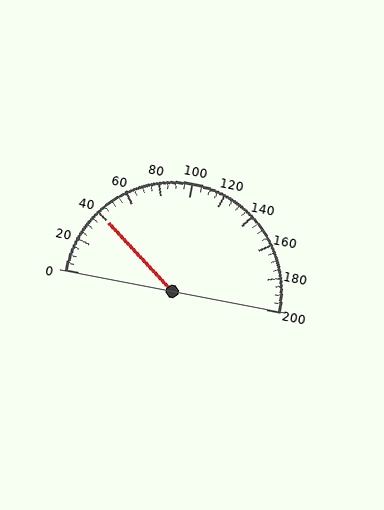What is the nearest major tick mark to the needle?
The nearest major tick mark is 40.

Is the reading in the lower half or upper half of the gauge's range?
The reading is in the lower half of the range (0 to 200).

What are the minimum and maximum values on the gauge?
The gauge ranges from 0 to 200.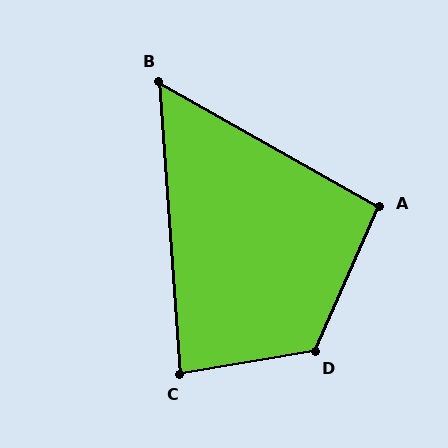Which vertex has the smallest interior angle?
B, at approximately 57 degrees.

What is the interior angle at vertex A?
Approximately 95 degrees (obtuse).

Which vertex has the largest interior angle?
D, at approximately 123 degrees.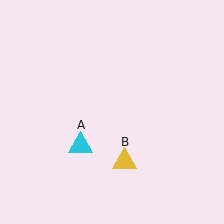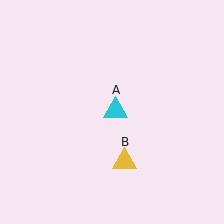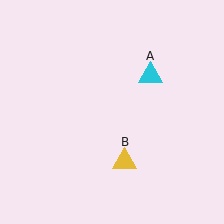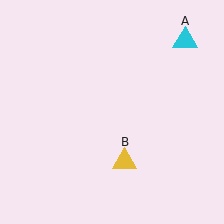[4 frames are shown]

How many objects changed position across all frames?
1 object changed position: cyan triangle (object A).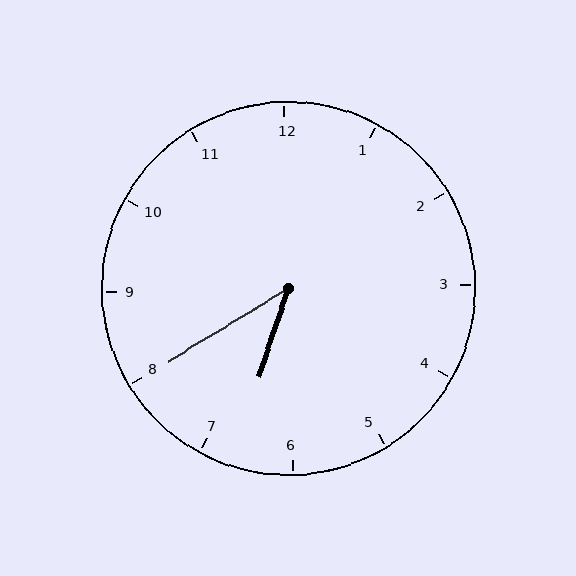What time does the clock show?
6:40.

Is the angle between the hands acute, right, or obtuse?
It is acute.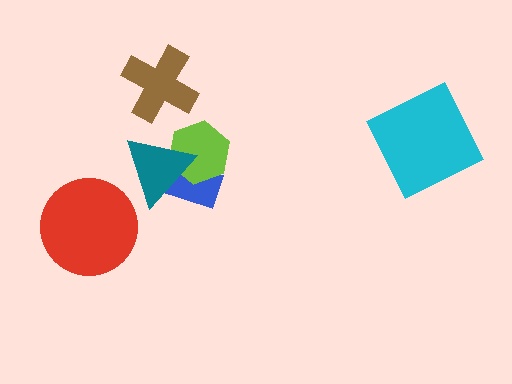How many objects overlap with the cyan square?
0 objects overlap with the cyan square.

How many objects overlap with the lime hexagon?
2 objects overlap with the lime hexagon.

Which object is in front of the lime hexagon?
The teal triangle is in front of the lime hexagon.